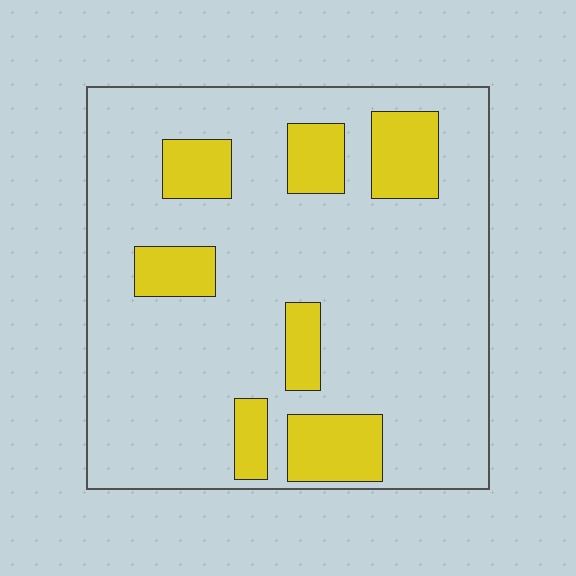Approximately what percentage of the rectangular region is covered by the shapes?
Approximately 20%.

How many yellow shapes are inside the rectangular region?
7.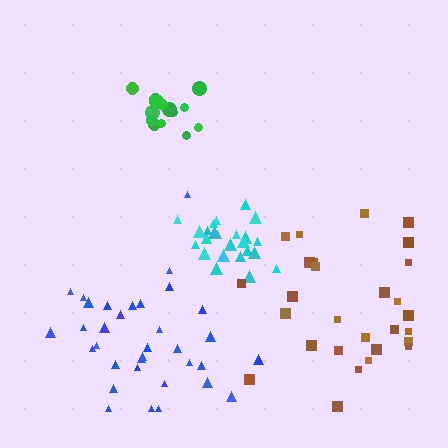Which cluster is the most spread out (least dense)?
Brown.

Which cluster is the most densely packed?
Cyan.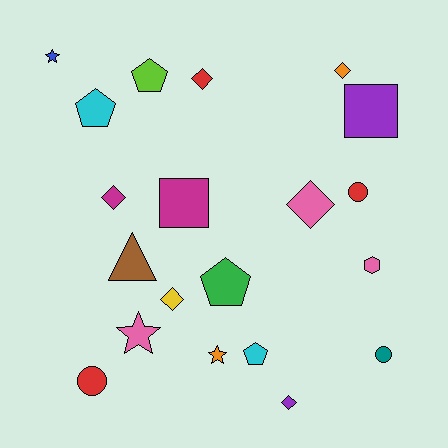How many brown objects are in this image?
There is 1 brown object.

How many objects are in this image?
There are 20 objects.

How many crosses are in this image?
There are no crosses.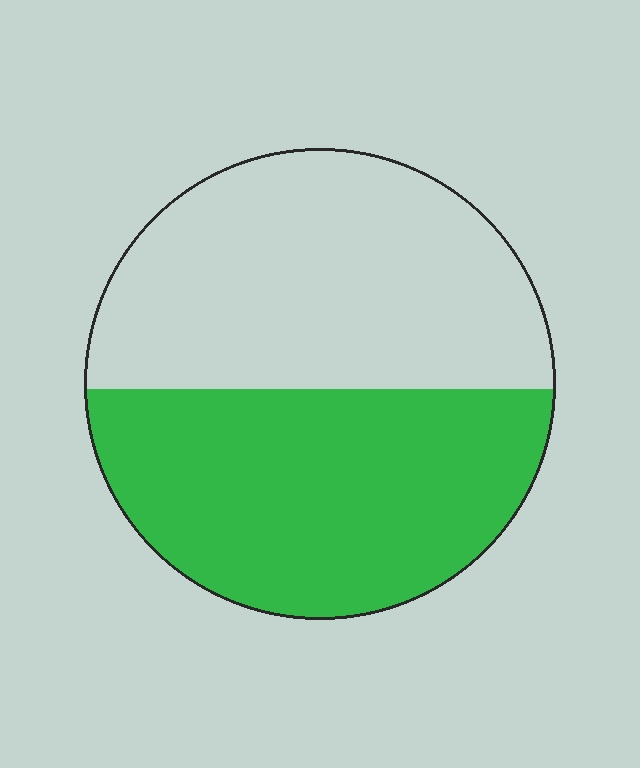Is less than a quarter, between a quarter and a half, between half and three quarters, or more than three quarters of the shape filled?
Between a quarter and a half.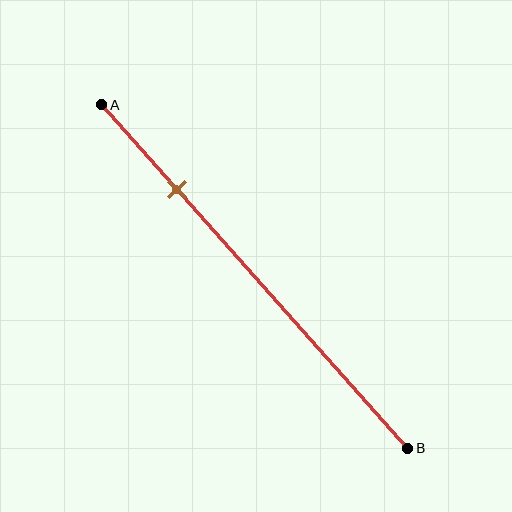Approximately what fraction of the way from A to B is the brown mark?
The brown mark is approximately 25% of the way from A to B.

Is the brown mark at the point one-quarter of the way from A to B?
Yes, the mark is approximately at the one-quarter point.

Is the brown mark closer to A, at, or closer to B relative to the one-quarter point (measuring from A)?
The brown mark is approximately at the one-quarter point of segment AB.